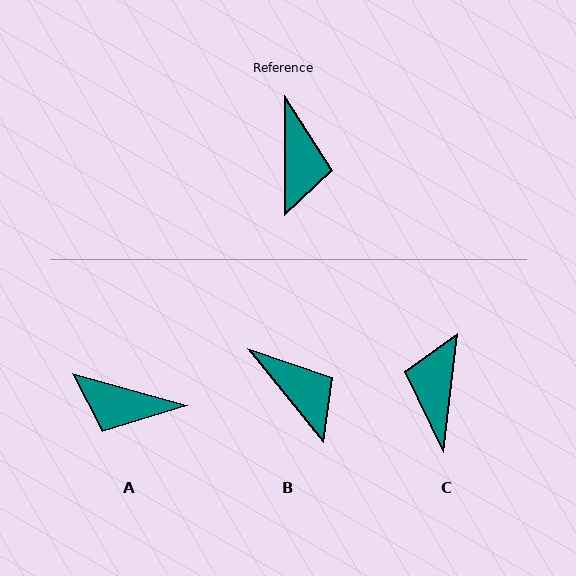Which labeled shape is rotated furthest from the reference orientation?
C, about 173 degrees away.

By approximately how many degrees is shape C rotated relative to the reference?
Approximately 173 degrees counter-clockwise.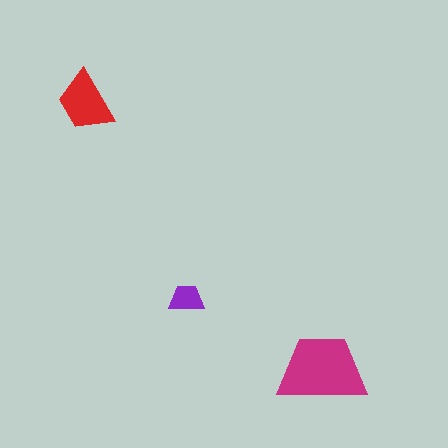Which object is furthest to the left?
The red trapezoid is leftmost.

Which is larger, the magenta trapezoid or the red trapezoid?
The magenta one.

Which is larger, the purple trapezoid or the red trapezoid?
The red one.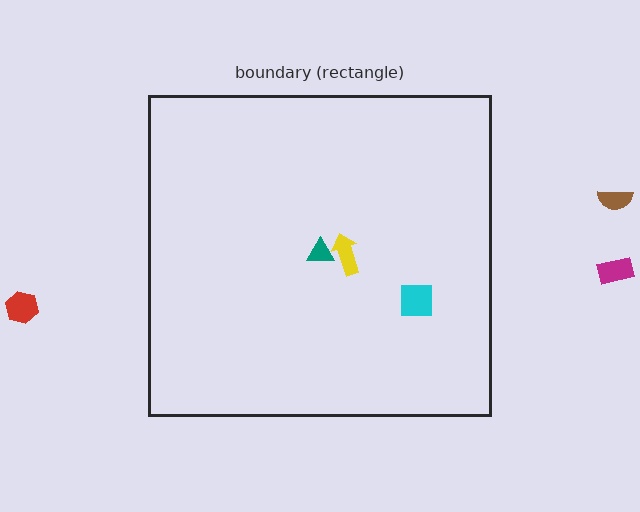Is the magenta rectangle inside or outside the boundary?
Outside.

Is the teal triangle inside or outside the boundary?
Inside.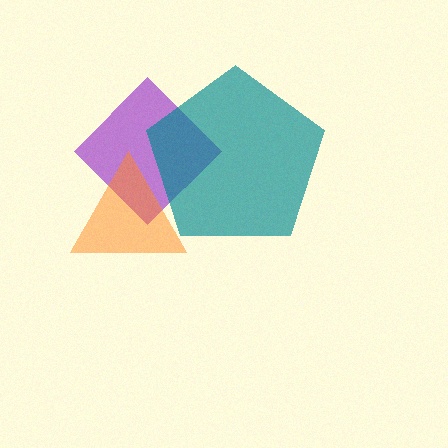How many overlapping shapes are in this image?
There are 3 overlapping shapes in the image.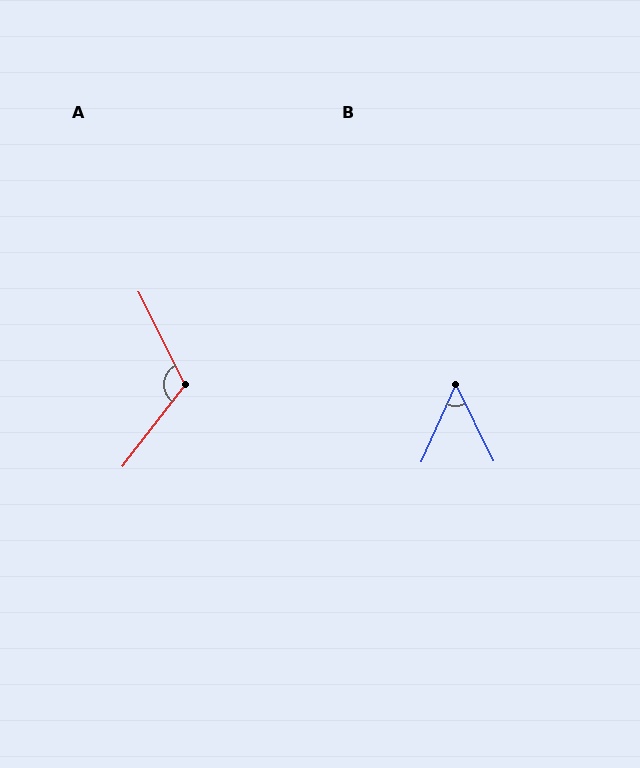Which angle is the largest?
A, at approximately 116 degrees.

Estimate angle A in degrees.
Approximately 116 degrees.